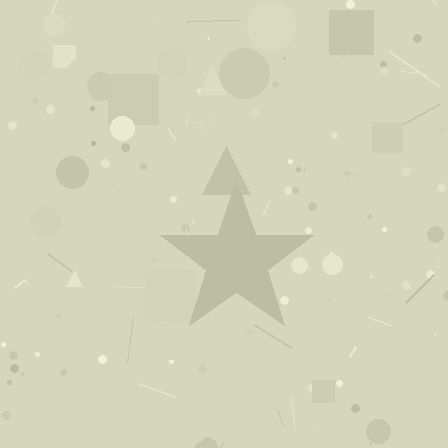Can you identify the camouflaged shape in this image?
The camouflaged shape is a star.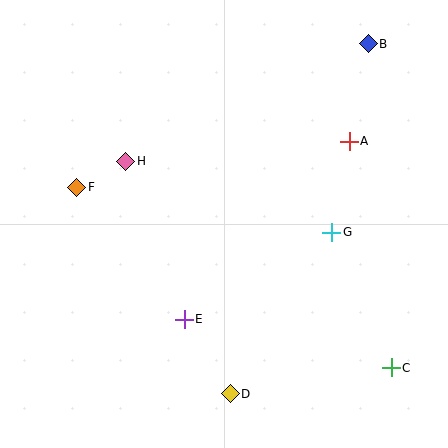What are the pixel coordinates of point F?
Point F is at (77, 187).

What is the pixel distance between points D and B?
The distance between D and B is 376 pixels.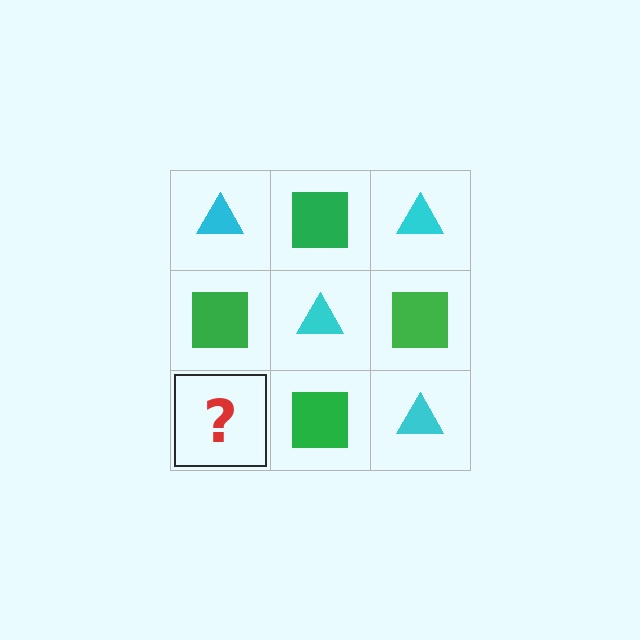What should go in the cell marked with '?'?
The missing cell should contain a cyan triangle.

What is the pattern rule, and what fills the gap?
The rule is that it alternates cyan triangle and green square in a checkerboard pattern. The gap should be filled with a cyan triangle.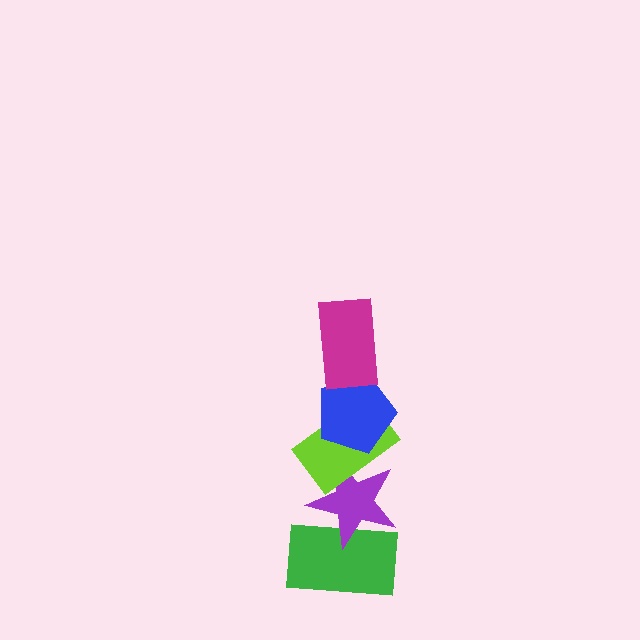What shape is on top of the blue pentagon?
The magenta rectangle is on top of the blue pentagon.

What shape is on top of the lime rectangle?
The blue pentagon is on top of the lime rectangle.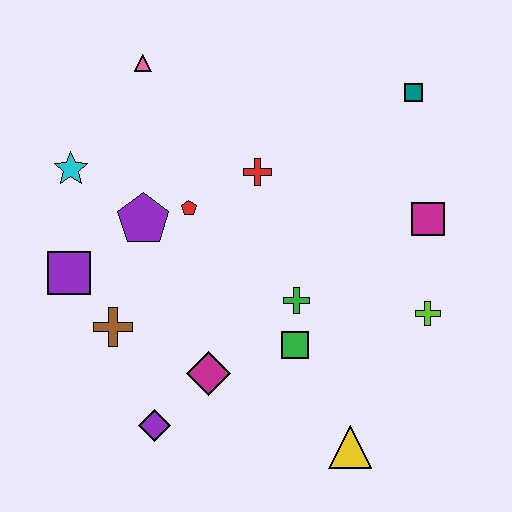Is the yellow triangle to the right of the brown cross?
Yes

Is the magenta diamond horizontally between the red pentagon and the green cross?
Yes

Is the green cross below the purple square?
Yes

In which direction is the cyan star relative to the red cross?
The cyan star is to the left of the red cross.